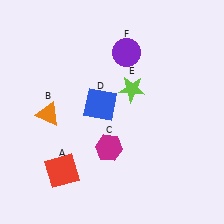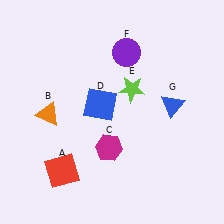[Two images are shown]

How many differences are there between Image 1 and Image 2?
There is 1 difference between the two images.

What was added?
A blue triangle (G) was added in Image 2.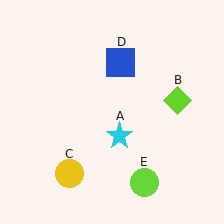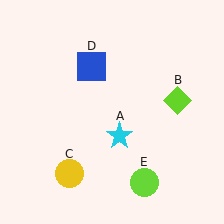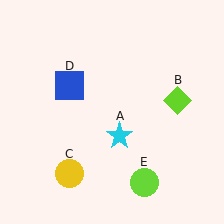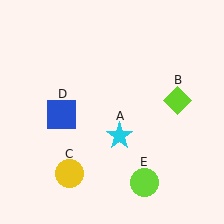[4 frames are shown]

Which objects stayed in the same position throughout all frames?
Cyan star (object A) and lime diamond (object B) and yellow circle (object C) and lime circle (object E) remained stationary.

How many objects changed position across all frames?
1 object changed position: blue square (object D).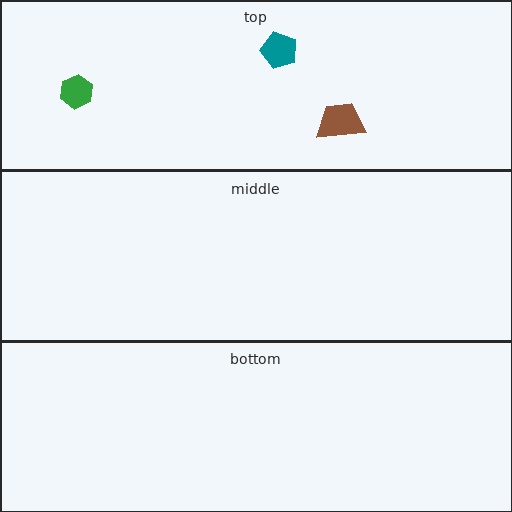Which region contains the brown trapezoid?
The top region.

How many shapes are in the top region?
3.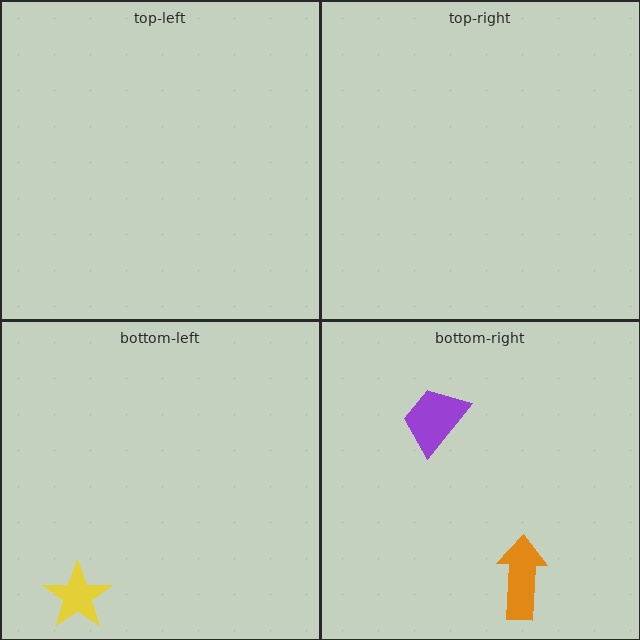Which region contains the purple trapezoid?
The bottom-right region.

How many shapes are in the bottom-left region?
1.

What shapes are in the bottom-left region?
The yellow star.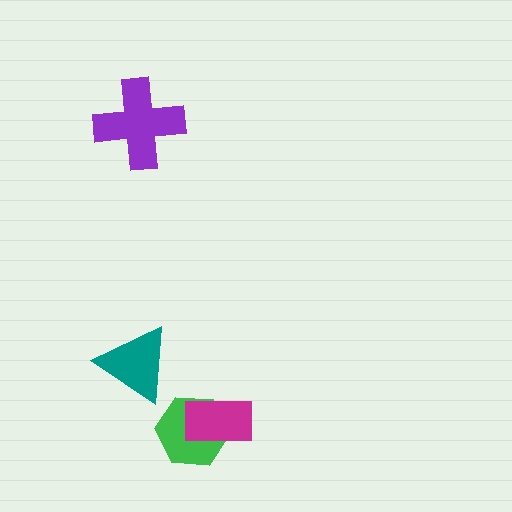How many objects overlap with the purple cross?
0 objects overlap with the purple cross.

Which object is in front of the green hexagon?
The magenta rectangle is in front of the green hexagon.